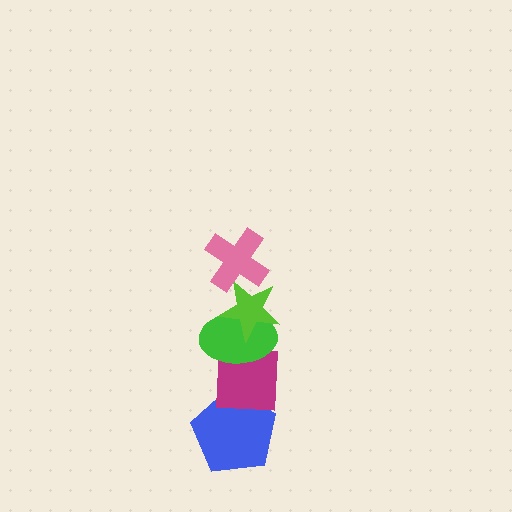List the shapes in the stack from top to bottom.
From top to bottom: the pink cross, the lime star, the green ellipse, the magenta square, the blue pentagon.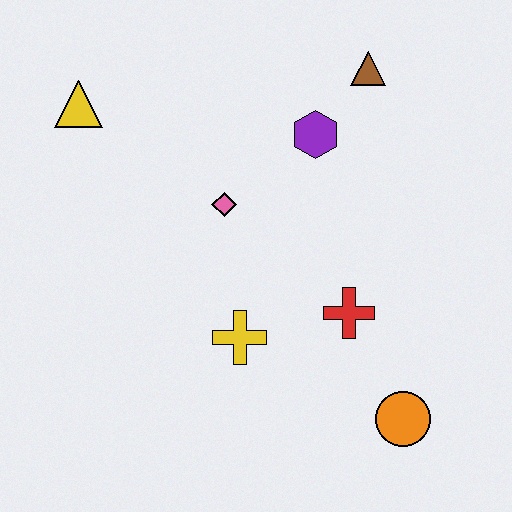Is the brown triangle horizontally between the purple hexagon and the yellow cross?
No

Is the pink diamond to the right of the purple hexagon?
No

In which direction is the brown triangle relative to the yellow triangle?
The brown triangle is to the right of the yellow triangle.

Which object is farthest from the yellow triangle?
The orange circle is farthest from the yellow triangle.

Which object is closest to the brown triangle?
The purple hexagon is closest to the brown triangle.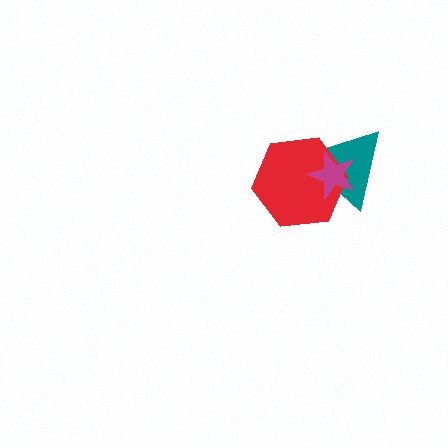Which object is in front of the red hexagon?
The magenta star is in front of the red hexagon.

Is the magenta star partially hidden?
No, no other shape covers it.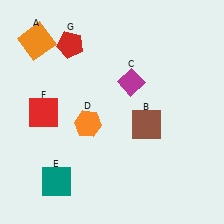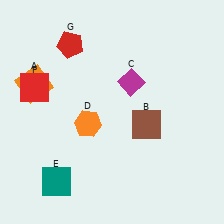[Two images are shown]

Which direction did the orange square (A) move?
The orange square (A) moved down.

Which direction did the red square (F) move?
The red square (F) moved up.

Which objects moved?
The objects that moved are: the orange square (A), the red square (F).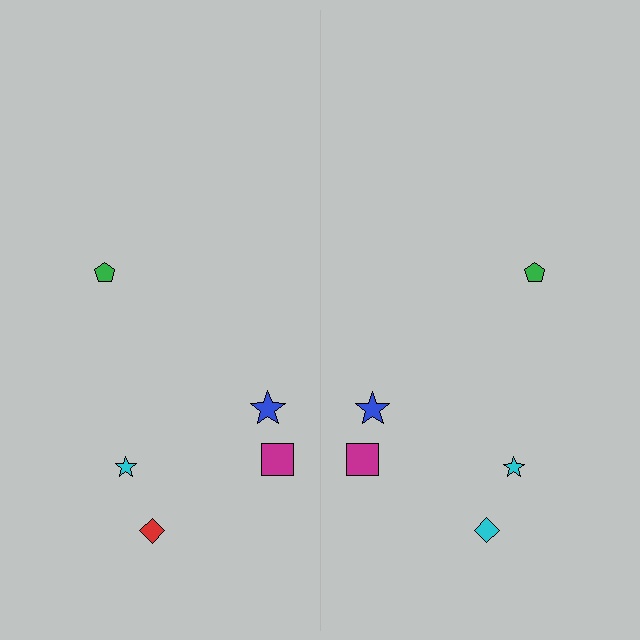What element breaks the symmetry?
The cyan diamond on the right side breaks the symmetry — its mirror counterpart is red.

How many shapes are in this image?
There are 10 shapes in this image.